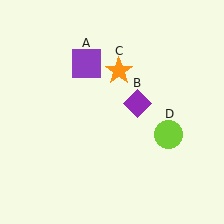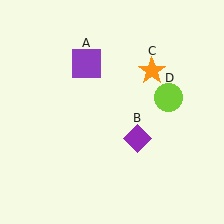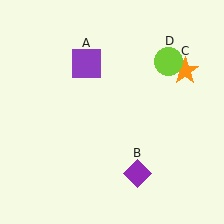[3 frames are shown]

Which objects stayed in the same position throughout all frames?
Purple square (object A) remained stationary.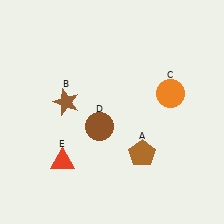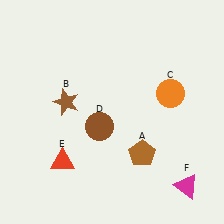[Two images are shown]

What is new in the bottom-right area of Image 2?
A magenta triangle (F) was added in the bottom-right area of Image 2.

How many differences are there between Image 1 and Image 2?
There is 1 difference between the two images.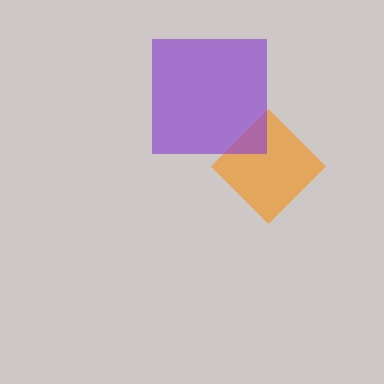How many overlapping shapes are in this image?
There are 2 overlapping shapes in the image.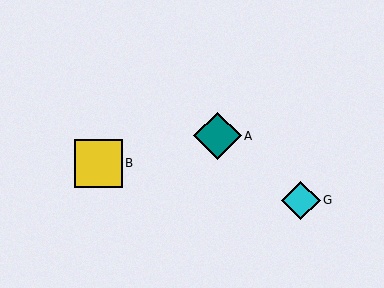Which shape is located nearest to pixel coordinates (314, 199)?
The cyan diamond (labeled G) at (301, 200) is nearest to that location.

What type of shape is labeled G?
Shape G is a cyan diamond.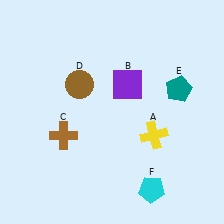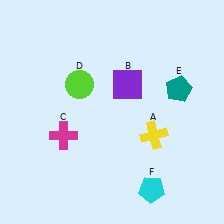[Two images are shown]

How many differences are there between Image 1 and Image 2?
There are 2 differences between the two images.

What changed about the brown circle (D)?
In Image 1, D is brown. In Image 2, it changed to lime.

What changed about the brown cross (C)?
In Image 1, C is brown. In Image 2, it changed to magenta.